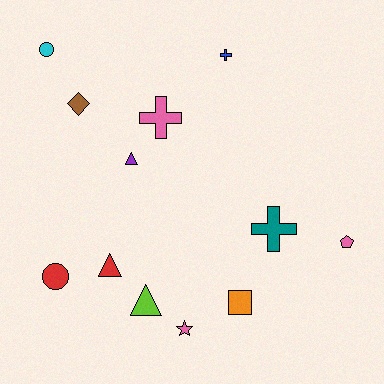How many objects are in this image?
There are 12 objects.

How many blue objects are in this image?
There is 1 blue object.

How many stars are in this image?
There is 1 star.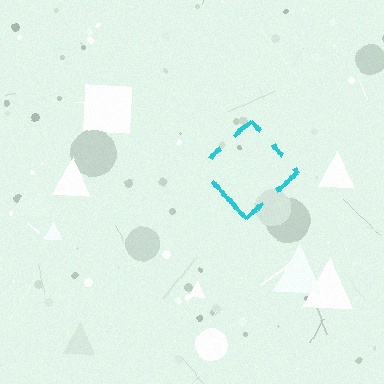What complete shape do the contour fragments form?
The contour fragments form a diamond.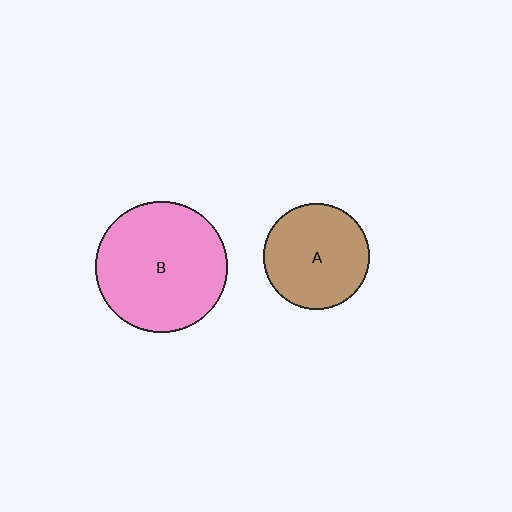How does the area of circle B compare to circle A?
Approximately 1.5 times.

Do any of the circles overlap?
No, none of the circles overlap.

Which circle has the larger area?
Circle B (pink).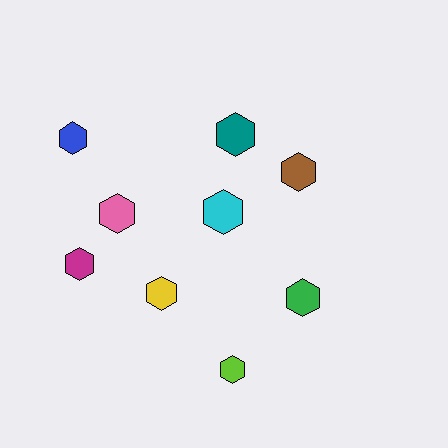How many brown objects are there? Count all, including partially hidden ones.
There is 1 brown object.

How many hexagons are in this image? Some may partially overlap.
There are 9 hexagons.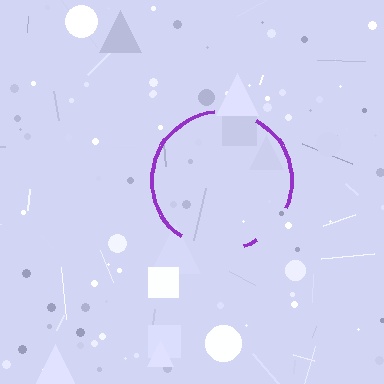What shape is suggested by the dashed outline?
The dashed outline suggests a circle.